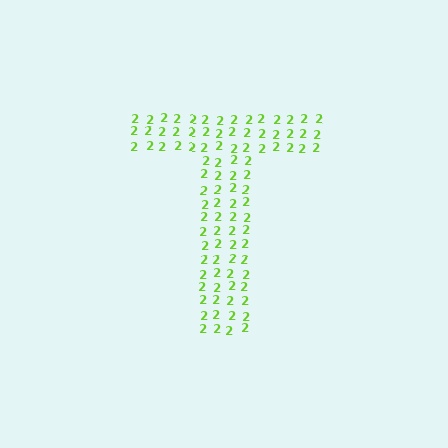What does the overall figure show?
The overall figure shows the letter T.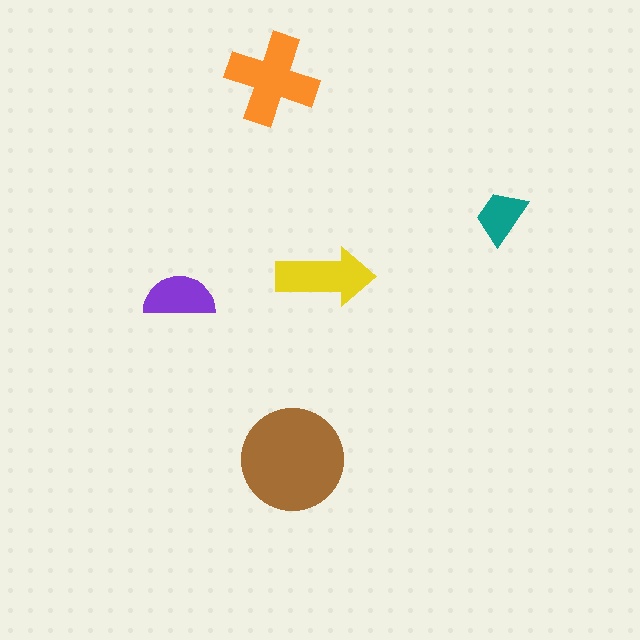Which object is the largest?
The brown circle.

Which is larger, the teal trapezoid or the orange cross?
The orange cross.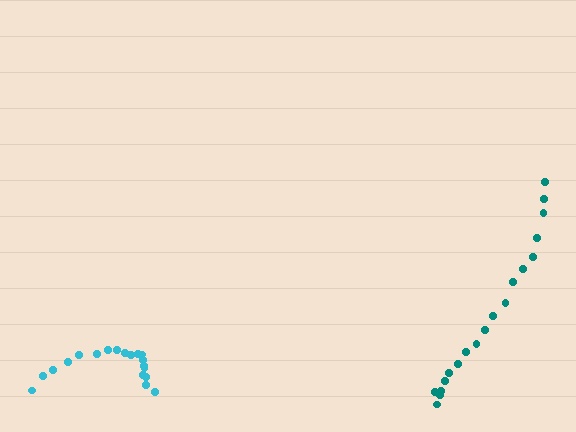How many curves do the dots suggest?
There are 2 distinct paths.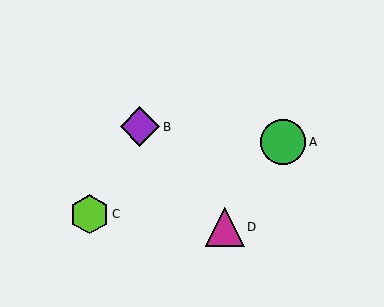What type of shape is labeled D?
Shape D is a magenta triangle.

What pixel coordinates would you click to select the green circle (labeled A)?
Click at (283, 142) to select the green circle A.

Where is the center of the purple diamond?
The center of the purple diamond is at (140, 127).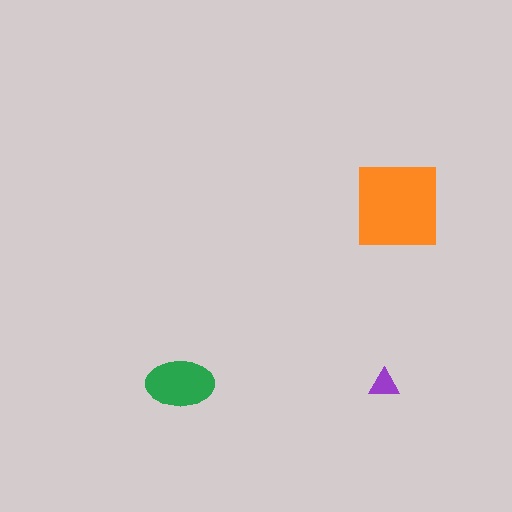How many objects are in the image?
There are 3 objects in the image.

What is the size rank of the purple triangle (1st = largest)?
3rd.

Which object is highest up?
The orange square is topmost.